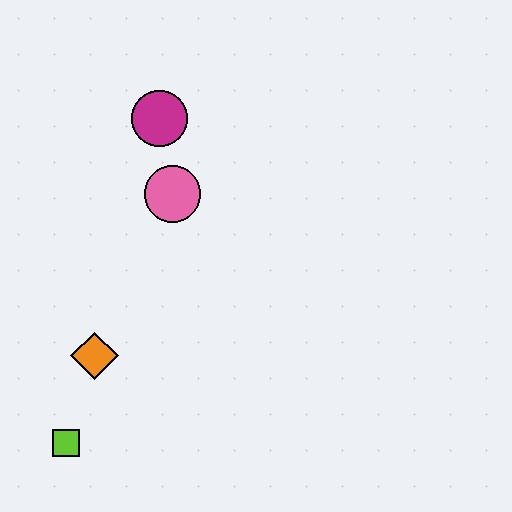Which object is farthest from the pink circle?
The lime square is farthest from the pink circle.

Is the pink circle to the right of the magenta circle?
Yes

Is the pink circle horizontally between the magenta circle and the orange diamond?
No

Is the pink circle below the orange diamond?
No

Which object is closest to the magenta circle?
The pink circle is closest to the magenta circle.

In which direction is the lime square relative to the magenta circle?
The lime square is below the magenta circle.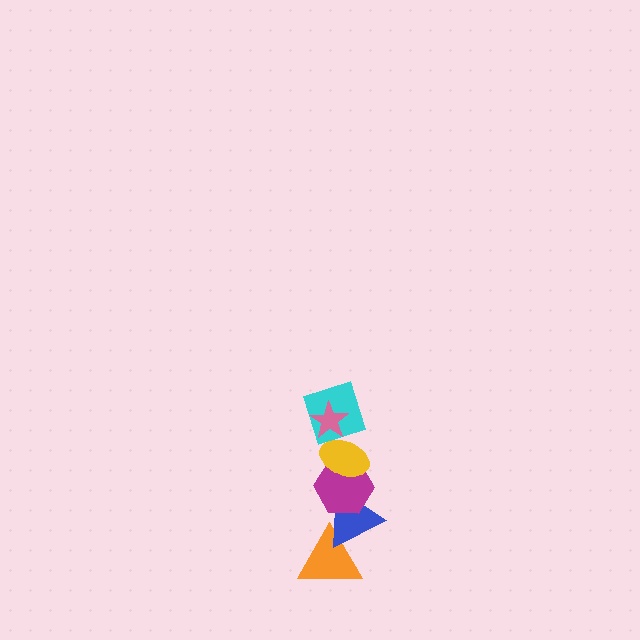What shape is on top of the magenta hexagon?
The yellow ellipse is on top of the magenta hexagon.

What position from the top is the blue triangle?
The blue triangle is 5th from the top.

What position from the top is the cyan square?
The cyan square is 2nd from the top.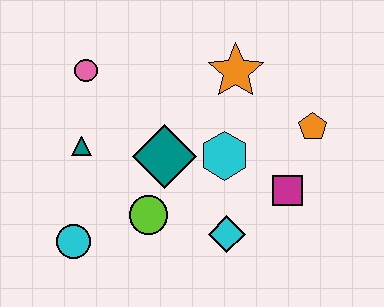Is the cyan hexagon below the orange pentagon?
Yes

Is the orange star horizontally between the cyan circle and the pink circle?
No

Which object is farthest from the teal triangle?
The orange pentagon is farthest from the teal triangle.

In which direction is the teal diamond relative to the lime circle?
The teal diamond is above the lime circle.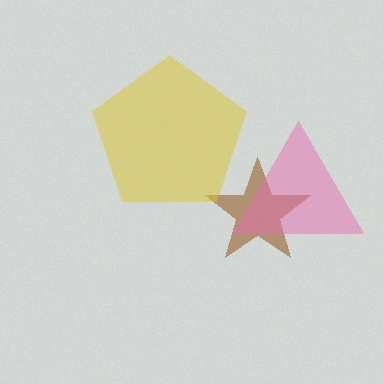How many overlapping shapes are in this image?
There are 3 overlapping shapes in the image.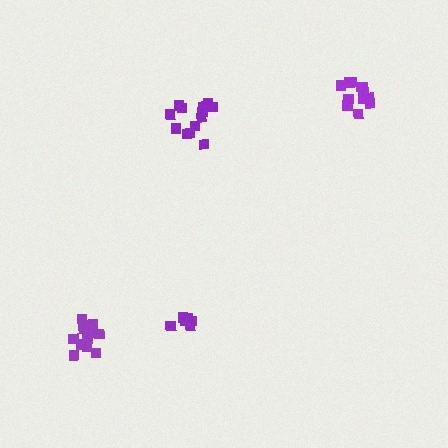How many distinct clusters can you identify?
There are 4 distinct clusters.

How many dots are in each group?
Group 1: 13 dots, Group 2: 7 dots, Group 3: 13 dots, Group 4: 13 dots (46 total).